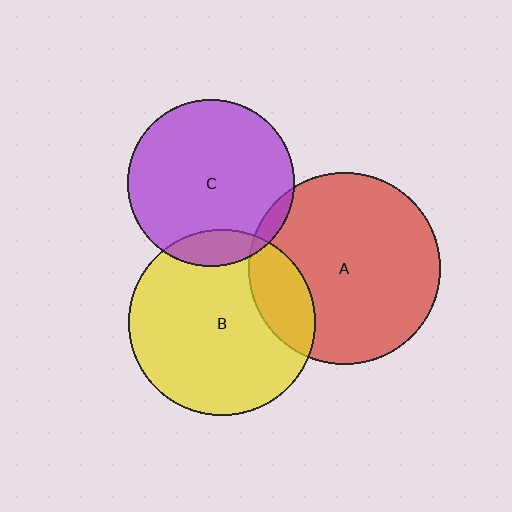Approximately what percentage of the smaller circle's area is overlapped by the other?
Approximately 20%.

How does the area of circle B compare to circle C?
Approximately 1.2 times.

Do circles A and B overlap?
Yes.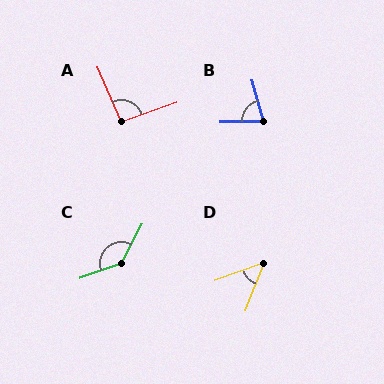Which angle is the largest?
C, at approximately 136 degrees.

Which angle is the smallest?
D, at approximately 49 degrees.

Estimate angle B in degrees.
Approximately 76 degrees.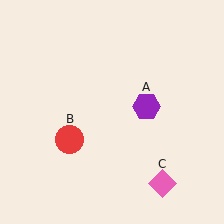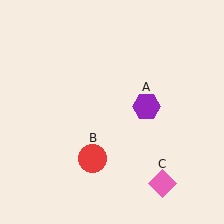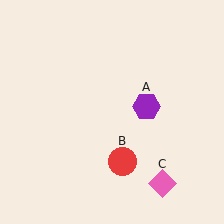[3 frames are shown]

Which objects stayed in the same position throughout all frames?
Purple hexagon (object A) and pink diamond (object C) remained stationary.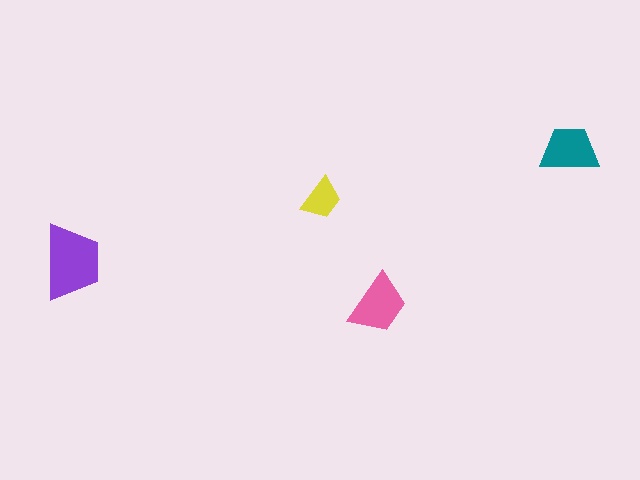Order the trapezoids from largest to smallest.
the purple one, the pink one, the teal one, the yellow one.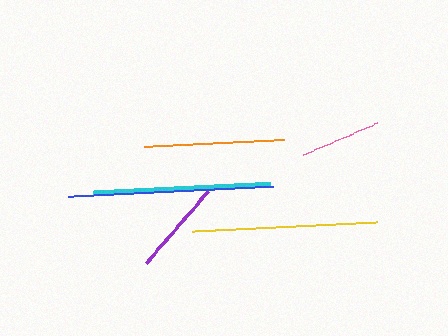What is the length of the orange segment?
The orange segment is approximately 141 pixels long.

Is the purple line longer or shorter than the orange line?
The orange line is longer than the purple line.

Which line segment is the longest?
The blue line is the longest at approximately 205 pixels.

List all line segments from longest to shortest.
From longest to shortest: blue, yellow, cyan, orange, purple, pink.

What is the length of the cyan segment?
The cyan segment is approximately 177 pixels long.